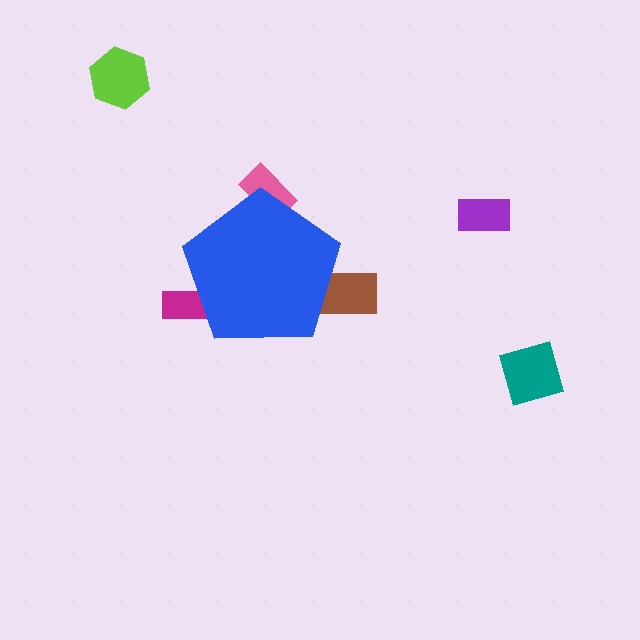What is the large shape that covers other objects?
A blue pentagon.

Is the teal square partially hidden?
No, the teal square is fully visible.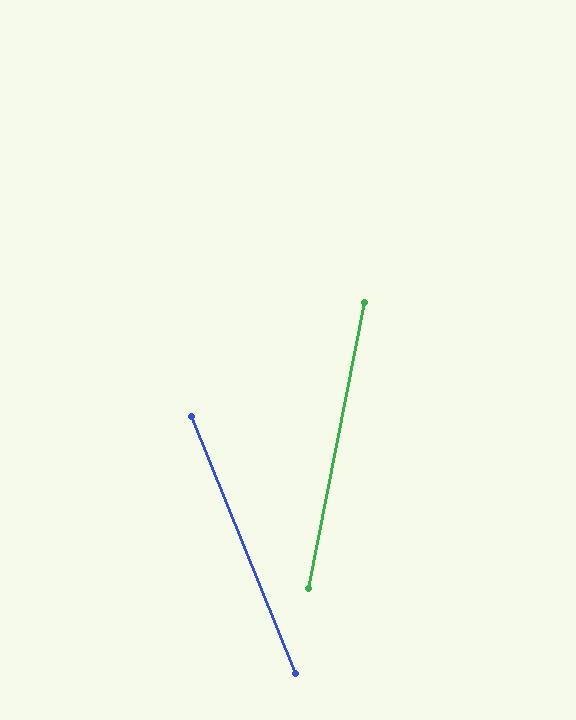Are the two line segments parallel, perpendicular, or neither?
Neither parallel nor perpendicular — they differ by about 33°.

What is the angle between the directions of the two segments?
Approximately 33 degrees.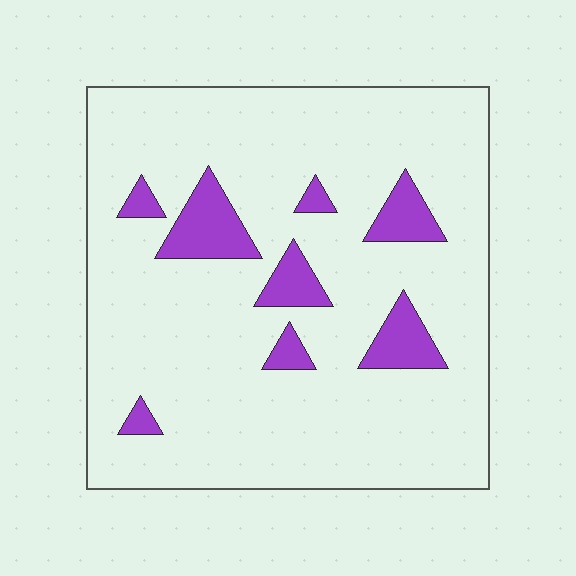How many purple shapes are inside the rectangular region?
8.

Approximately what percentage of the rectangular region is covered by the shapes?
Approximately 10%.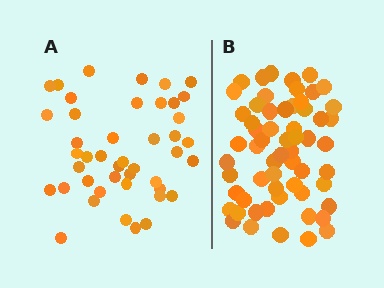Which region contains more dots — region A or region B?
Region B (the right region) has more dots.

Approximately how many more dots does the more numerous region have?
Region B has approximately 15 more dots than region A.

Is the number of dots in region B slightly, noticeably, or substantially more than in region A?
Region B has noticeably more, but not dramatically so. The ratio is roughly 1.4 to 1.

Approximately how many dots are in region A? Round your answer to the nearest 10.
About 40 dots. (The exact count is 44, which rounds to 40.)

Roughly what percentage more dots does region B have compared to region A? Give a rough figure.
About 35% more.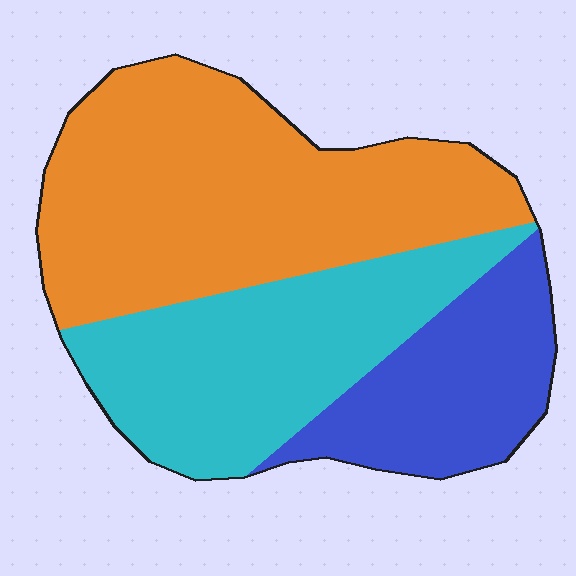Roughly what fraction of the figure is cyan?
Cyan takes up about one third (1/3) of the figure.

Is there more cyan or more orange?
Orange.